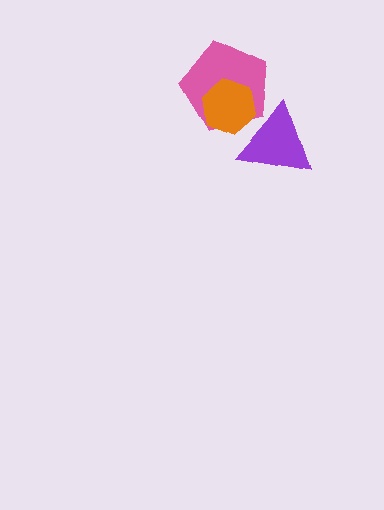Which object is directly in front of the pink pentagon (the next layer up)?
The orange hexagon is directly in front of the pink pentagon.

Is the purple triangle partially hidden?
No, no other shape covers it.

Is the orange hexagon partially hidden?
Yes, it is partially covered by another shape.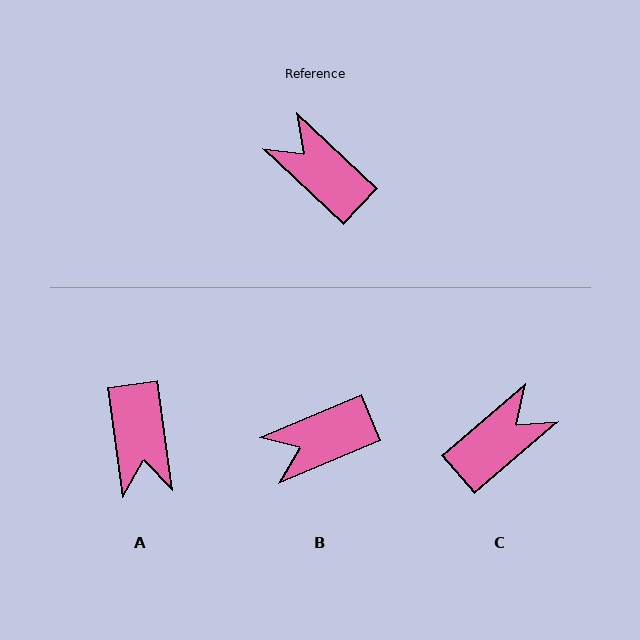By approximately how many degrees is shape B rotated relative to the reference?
Approximately 66 degrees counter-clockwise.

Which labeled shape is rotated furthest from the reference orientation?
A, about 141 degrees away.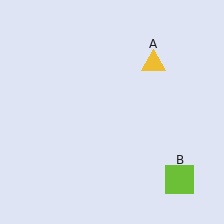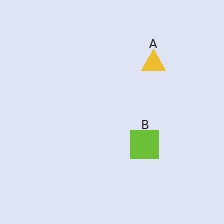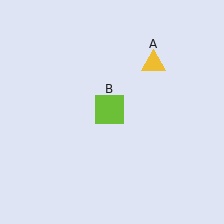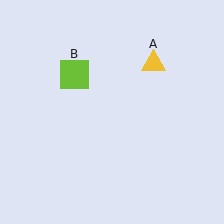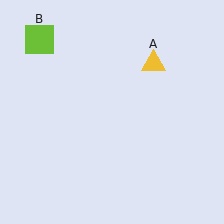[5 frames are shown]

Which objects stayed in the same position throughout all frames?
Yellow triangle (object A) remained stationary.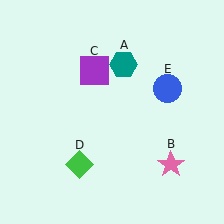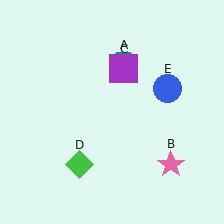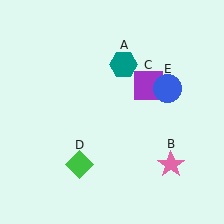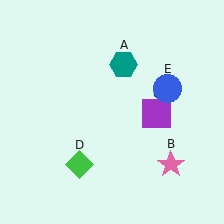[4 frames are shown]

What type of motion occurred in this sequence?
The purple square (object C) rotated clockwise around the center of the scene.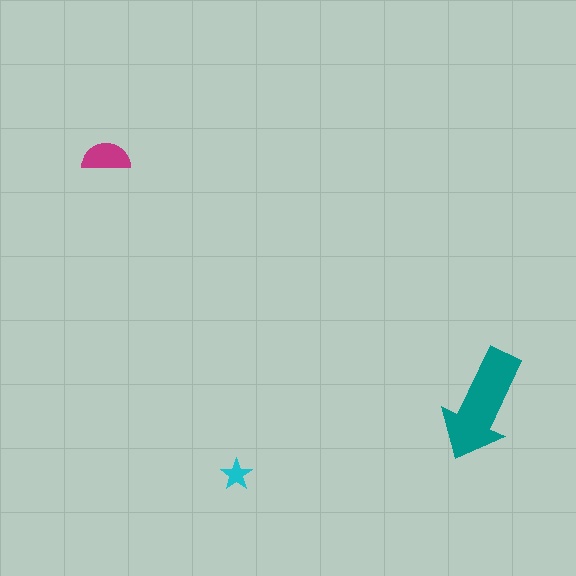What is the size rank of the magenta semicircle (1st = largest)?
2nd.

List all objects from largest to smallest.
The teal arrow, the magenta semicircle, the cyan star.